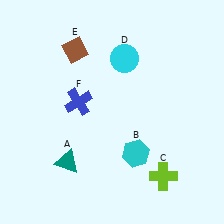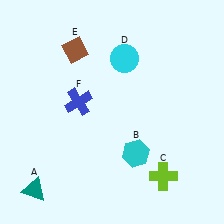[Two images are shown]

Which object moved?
The teal triangle (A) moved left.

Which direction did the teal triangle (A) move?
The teal triangle (A) moved left.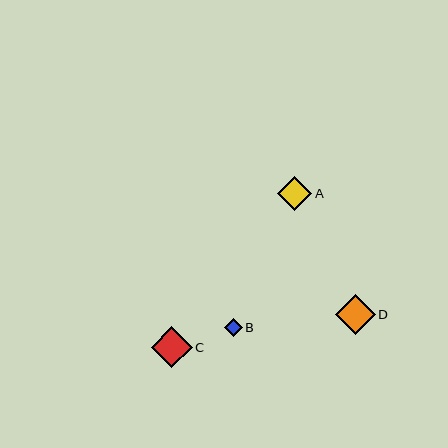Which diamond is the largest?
Diamond C is the largest with a size of approximately 41 pixels.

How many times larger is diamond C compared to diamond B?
Diamond C is approximately 2.3 times the size of diamond B.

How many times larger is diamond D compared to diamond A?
Diamond D is approximately 1.2 times the size of diamond A.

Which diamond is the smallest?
Diamond B is the smallest with a size of approximately 18 pixels.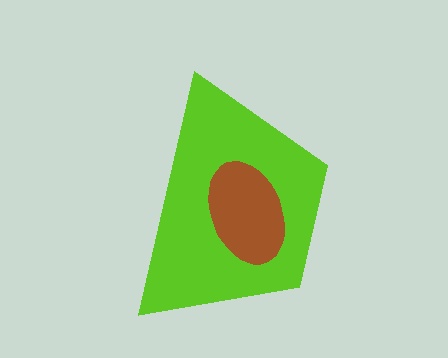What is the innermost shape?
The brown ellipse.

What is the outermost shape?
The lime trapezoid.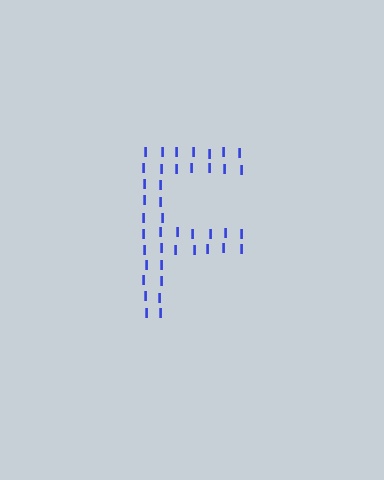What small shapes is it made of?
It is made of small letter I's.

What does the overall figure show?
The overall figure shows the letter F.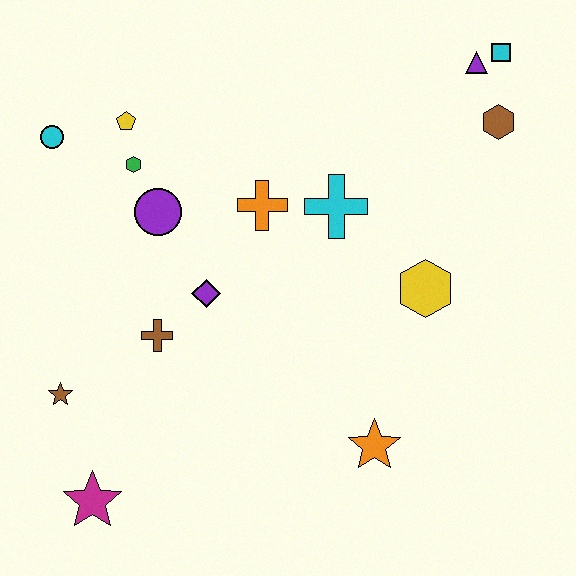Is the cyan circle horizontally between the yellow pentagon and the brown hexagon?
No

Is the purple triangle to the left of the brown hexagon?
Yes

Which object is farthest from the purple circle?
The cyan square is farthest from the purple circle.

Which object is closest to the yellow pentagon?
The green hexagon is closest to the yellow pentagon.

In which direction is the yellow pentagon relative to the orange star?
The yellow pentagon is above the orange star.